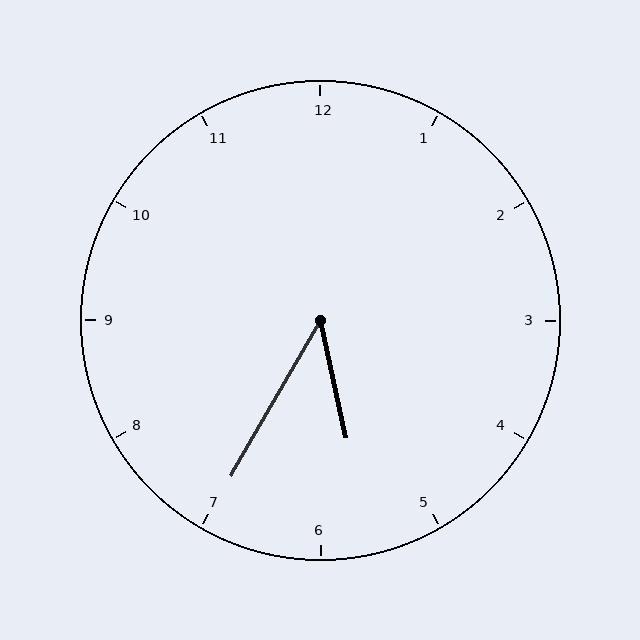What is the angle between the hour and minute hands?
Approximately 42 degrees.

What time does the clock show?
5:35.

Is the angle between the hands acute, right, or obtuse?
It is acute.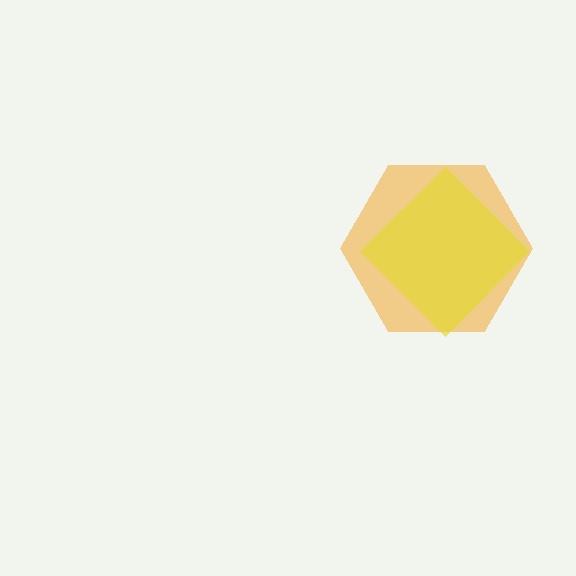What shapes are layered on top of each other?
The layered shapes are: an orange hexagon, a yellow diamond.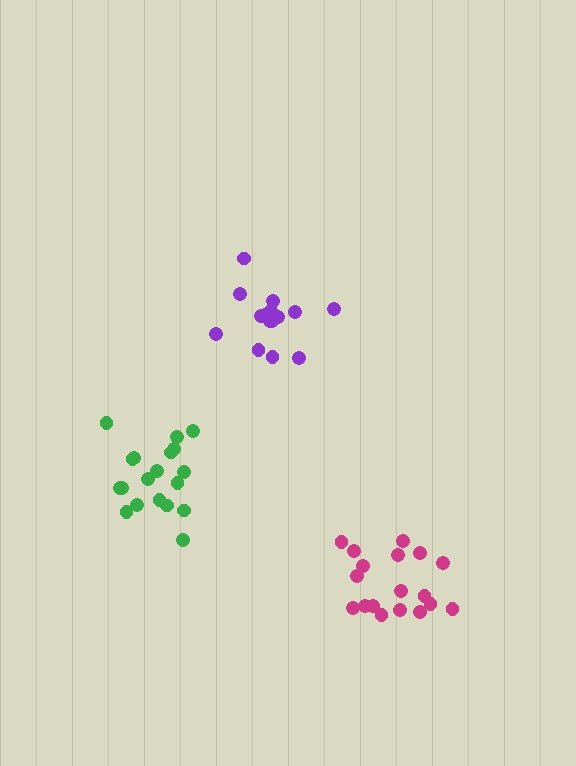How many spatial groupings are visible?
There are 3 spatial groupings.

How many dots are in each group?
Group 1: 15 dots, Group 2: 18 dots, Group 3: 19 dots (52 total).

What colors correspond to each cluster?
The clusters are colored: purple, magenta, green.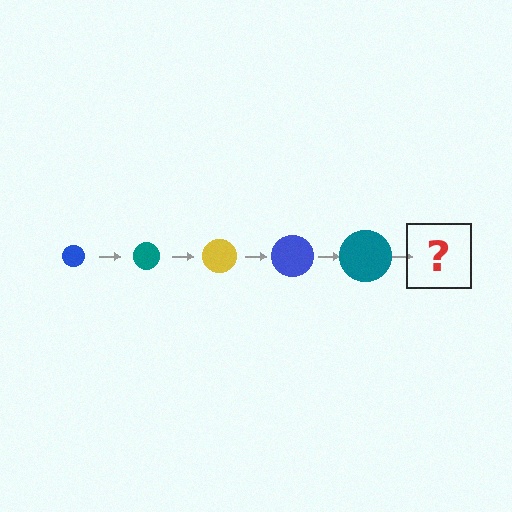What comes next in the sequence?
The next element should be a yellow circle, larger than the previous one.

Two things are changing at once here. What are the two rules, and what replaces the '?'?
The two rules are that the circle grows larger each step and the color cycles through blue, teal, and yellow. The '?' should be a yellow circle, larger than the previous one.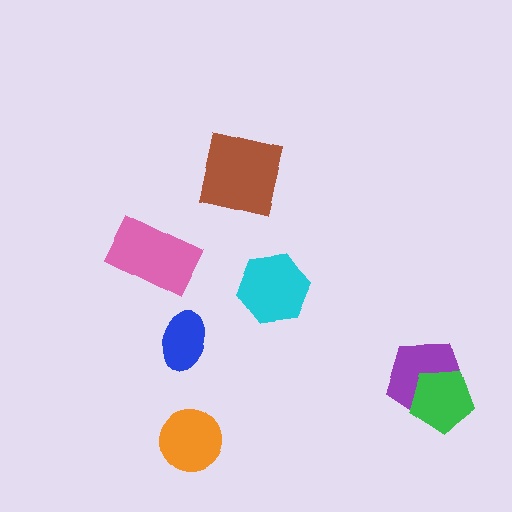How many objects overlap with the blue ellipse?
0 objects overlap with the blue ellipse.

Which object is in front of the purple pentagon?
The green pentagon is in front of the purple pentagon.